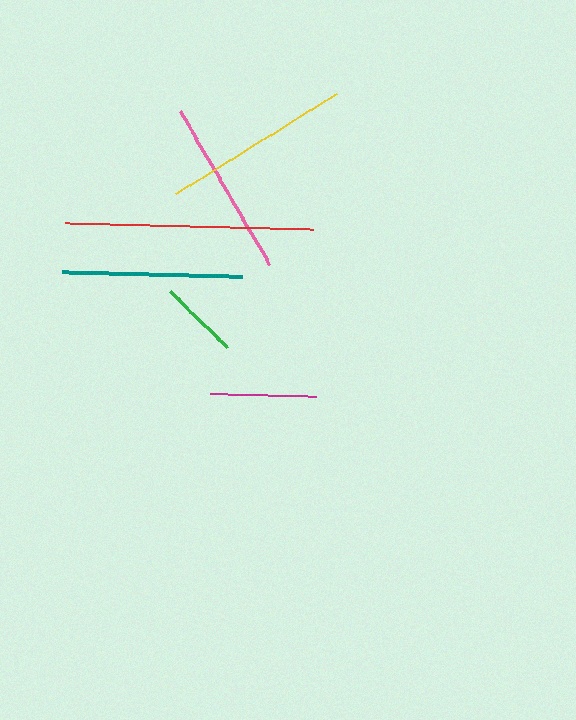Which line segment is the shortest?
The green line is the shortest at approximately 81 pixels.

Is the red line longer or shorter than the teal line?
The red line is longer than the teal line.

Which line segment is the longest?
The red line is the longest at approximately 248 pixels.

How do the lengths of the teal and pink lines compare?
The teal and pink lines are approximately the same length.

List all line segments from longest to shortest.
From longest to shortest: red, yellow, teal, pink, magenta, green.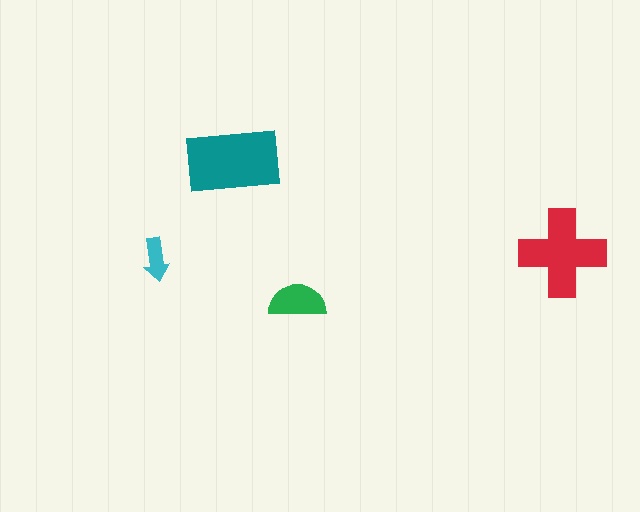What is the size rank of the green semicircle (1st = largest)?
3rd.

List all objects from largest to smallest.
The teal rectangle, the red cross, the green semicircle, the cyan arrow.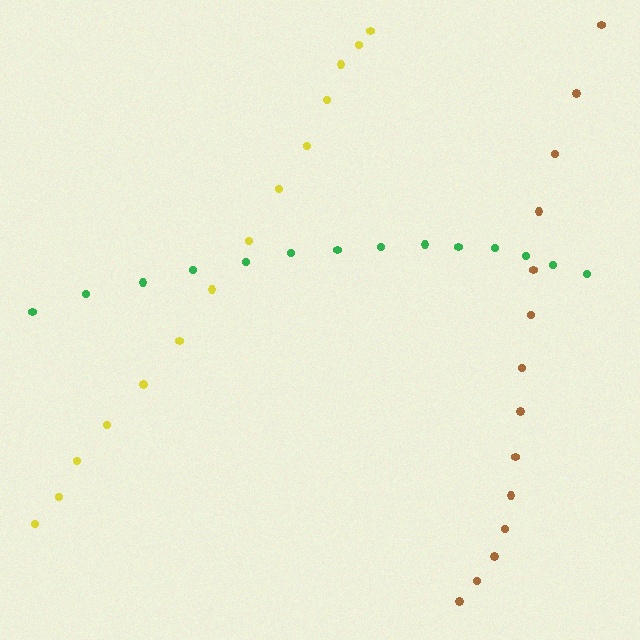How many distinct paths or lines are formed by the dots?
There are 3 distinct paths.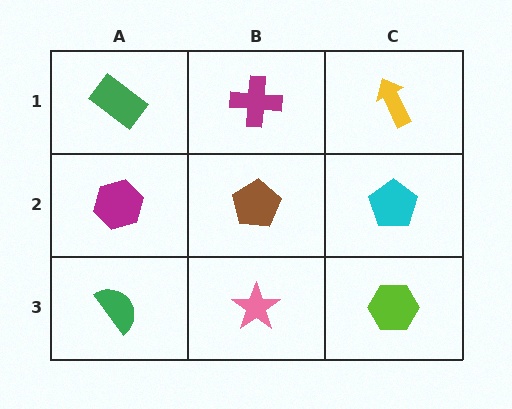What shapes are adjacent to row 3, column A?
A magenta hexagon (row 2, column A), a pink star (row 3, column B).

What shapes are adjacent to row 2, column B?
A magenta cross (row 1, column B), a pink star (row 3, column B), a magenta hexagon (row 2, column A), a cyan pentagon (row 2, column C).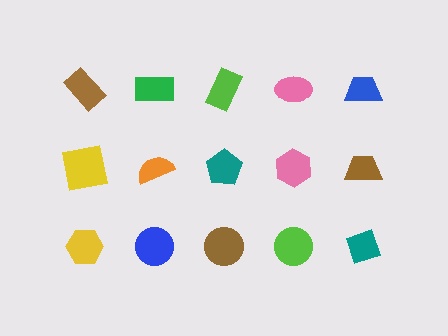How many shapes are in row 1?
5 shapes.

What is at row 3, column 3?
A brown circle.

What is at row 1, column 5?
A blue trapezoid.